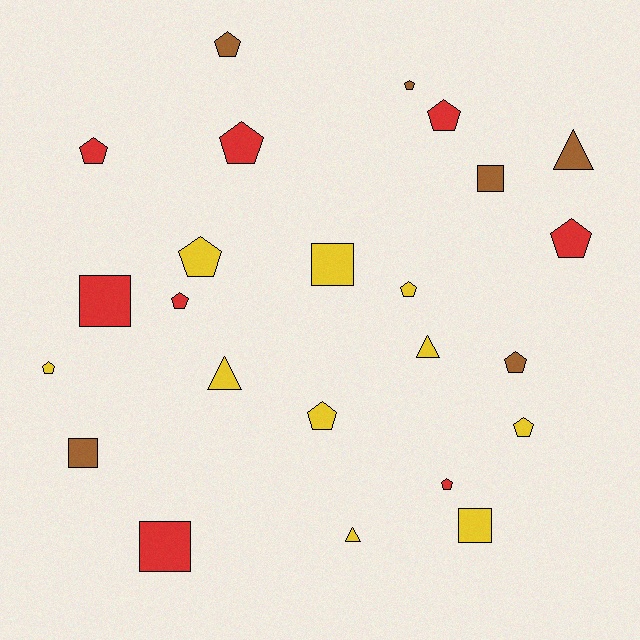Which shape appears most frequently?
Pentagon, with 14 objects.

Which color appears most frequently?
Yellow, with 10 objects.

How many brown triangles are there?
There is 1 brown triangle.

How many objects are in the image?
There are 24 objects.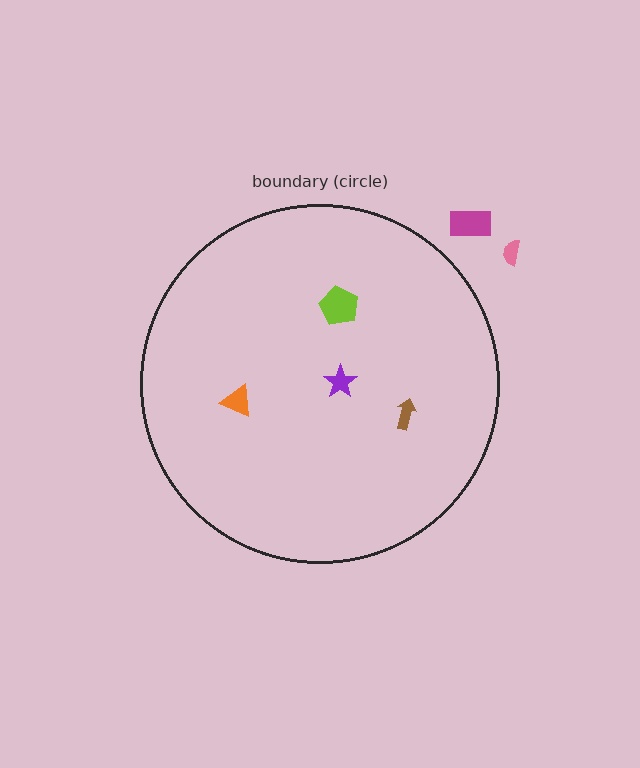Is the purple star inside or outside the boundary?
Inside.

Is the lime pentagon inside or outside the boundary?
Inside.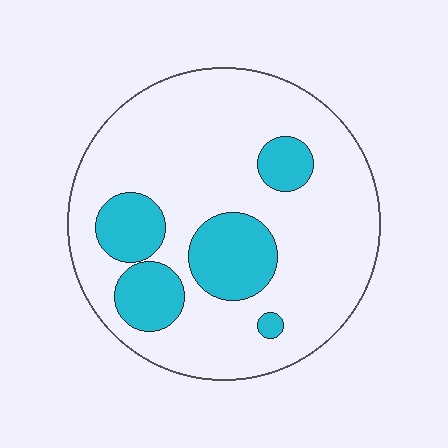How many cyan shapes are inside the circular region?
5.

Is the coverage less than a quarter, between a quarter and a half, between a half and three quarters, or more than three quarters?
Less than a quarter.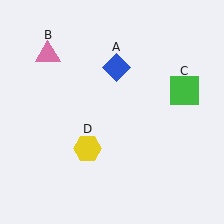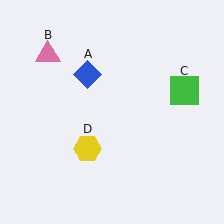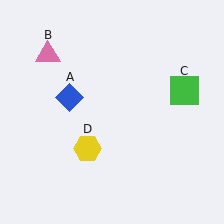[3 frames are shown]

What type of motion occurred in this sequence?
The blue diamond (object A) rotated counterclockwise around the center of the scene.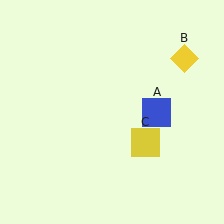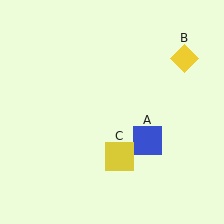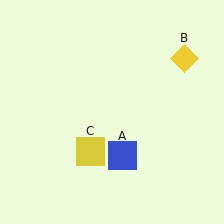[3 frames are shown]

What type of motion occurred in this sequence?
The blue square (object A), yellow square (object C) rotated clockwise around the center of the scene.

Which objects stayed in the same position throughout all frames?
Yellow diamond (object B) remained stationary.